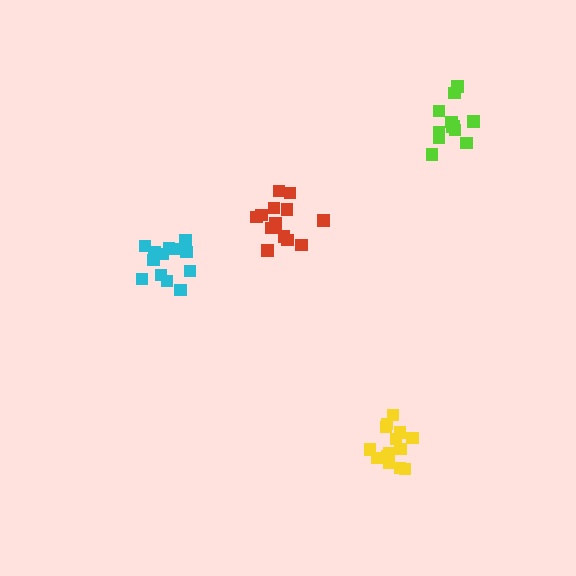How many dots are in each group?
Group 1: 13 dots, Group 2: 12 dots, Group 3: 14 dots, Group 4: 14 dots (53 total).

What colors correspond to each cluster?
The clusters are colored: cyan, lime, yellow, red.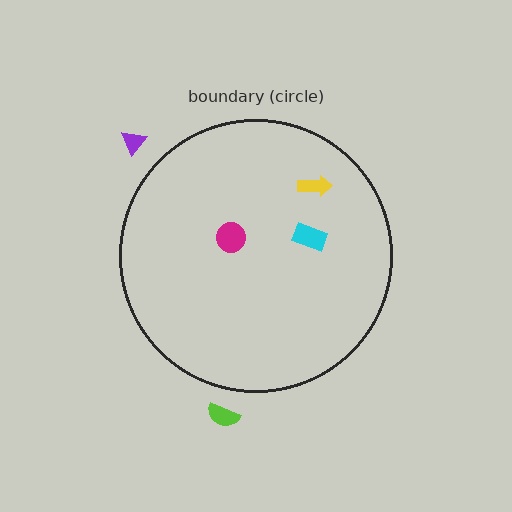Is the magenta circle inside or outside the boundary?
Inside.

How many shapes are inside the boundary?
3 inside, 2 outside.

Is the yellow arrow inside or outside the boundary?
Inside.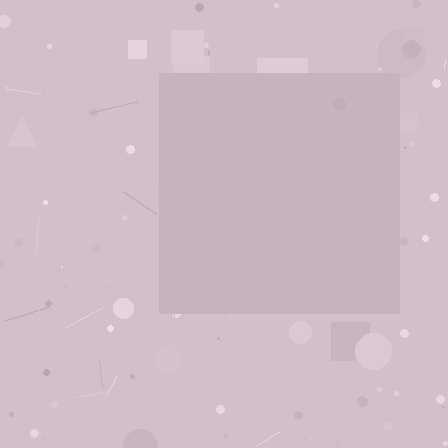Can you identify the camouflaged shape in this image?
The camouflaged shape is a square.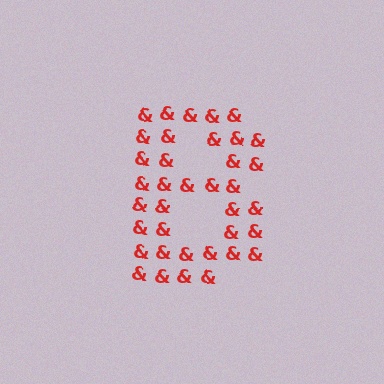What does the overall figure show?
The overall figure shows the letter B.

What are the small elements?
The small elements are ampersands.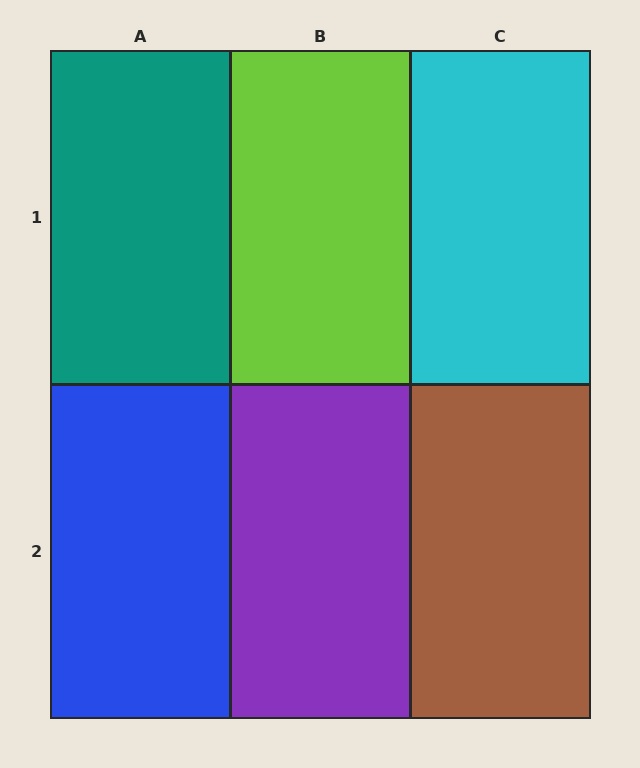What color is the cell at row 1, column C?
Cyan.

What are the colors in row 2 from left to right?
Blue, purple, brown.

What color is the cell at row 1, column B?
Lime.